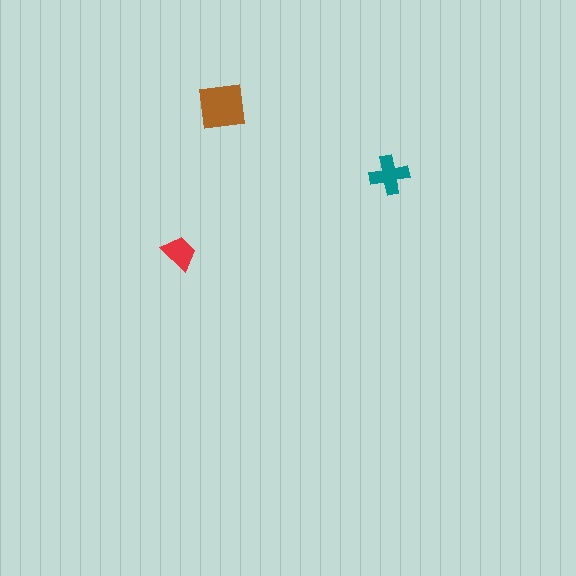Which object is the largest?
The brown square.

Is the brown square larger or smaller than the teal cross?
Larger.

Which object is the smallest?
The red trapezoid.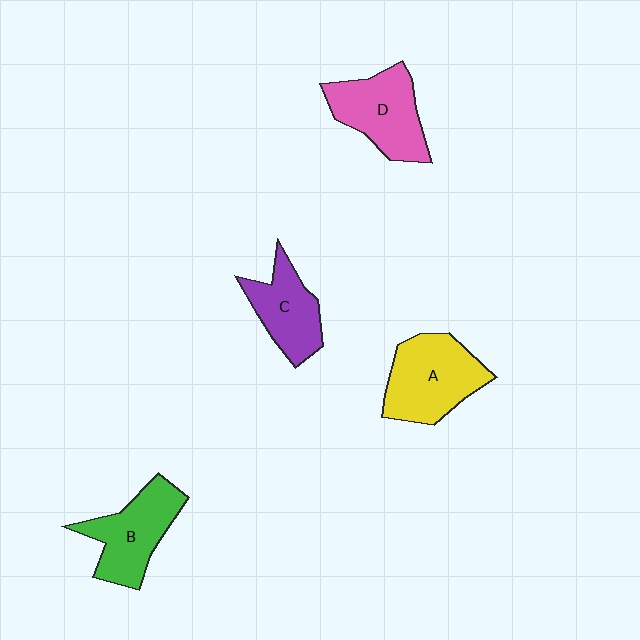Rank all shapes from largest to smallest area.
From largest to smallest: A (yellow), D (pink), B (green), C (purple).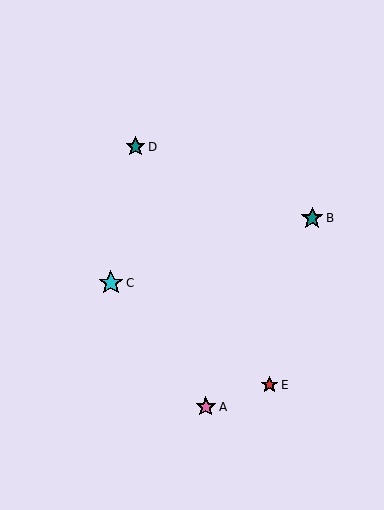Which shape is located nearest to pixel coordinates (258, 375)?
The red star (labeled E) at (269, 385) is nearest to that location.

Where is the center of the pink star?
The center of the pink star is at (206, 407).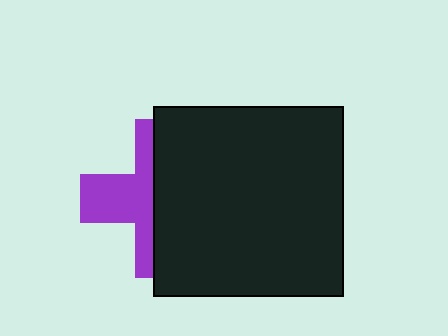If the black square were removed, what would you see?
You would see the complete purple cross.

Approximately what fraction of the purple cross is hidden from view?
Roughly 57% of the purple cross is hidden behind the black square.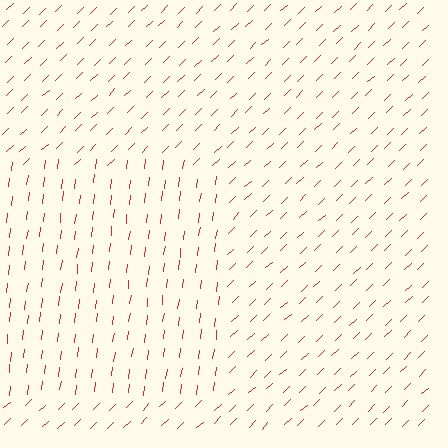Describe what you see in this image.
The image is filled with small red line segments. A rectangle region in the image has lines oriented differently from the surrounding lines, creating a visible texture boundary.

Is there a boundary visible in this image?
Yes, there is a texture boundary formed by a change in line orientation.